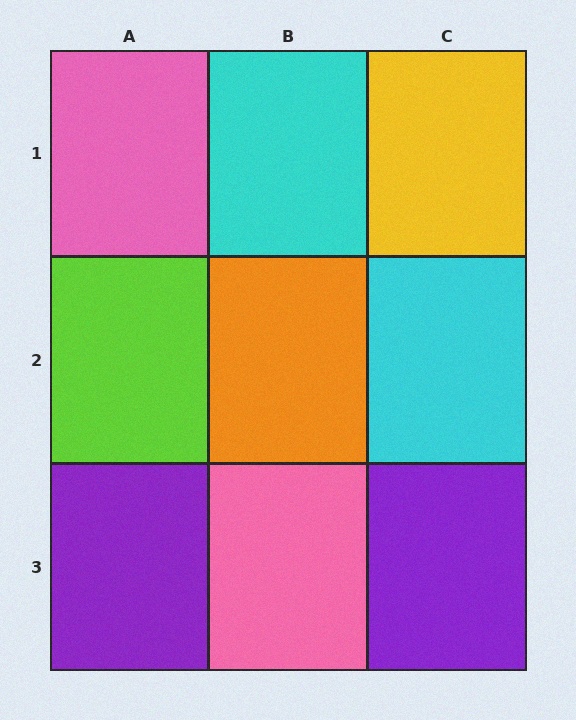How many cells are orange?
1 cell is orange.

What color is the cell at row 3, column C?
Purple.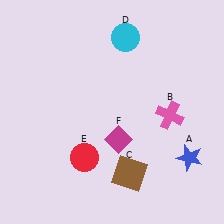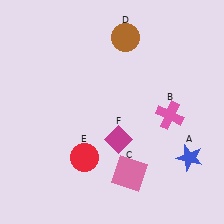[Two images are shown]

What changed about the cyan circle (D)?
In Image 1, D is cyan. In Image 2, it changed to brown.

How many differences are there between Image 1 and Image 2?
There are 2 differences between the two images.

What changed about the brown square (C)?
In Image 1, C is brown. In Image 2, it changed to pink.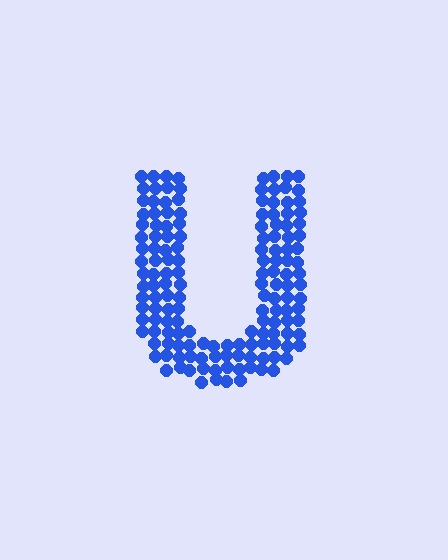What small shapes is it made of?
It is made of small circles.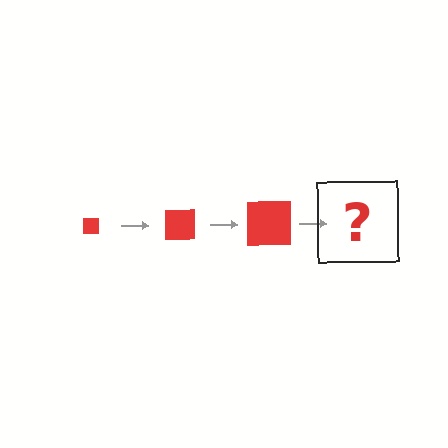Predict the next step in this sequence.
The next step is a red square, larger than the previous one.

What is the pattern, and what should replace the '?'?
The pattern is that the square gets progressively larger each step. The '?' should be a red square, larger than the previous one.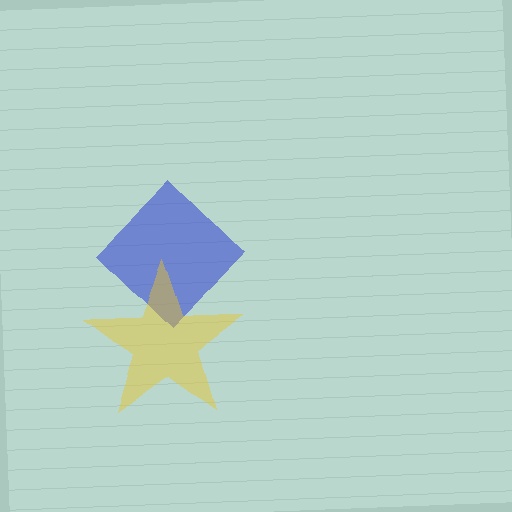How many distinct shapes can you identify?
There are 2 distinct shapes: a blue diamond, a yellow star.